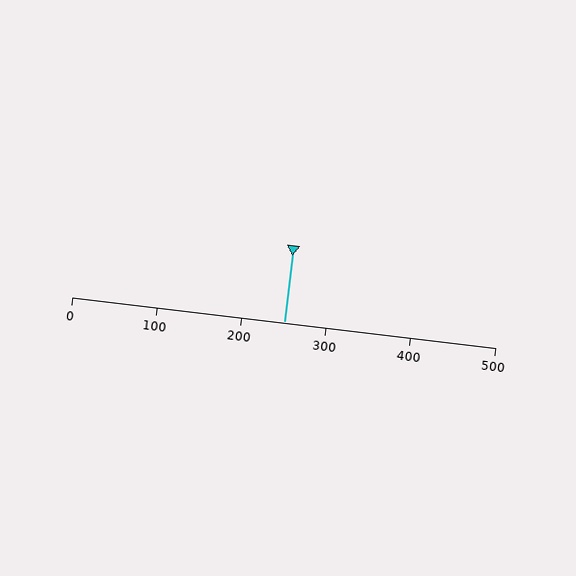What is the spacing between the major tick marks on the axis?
The major ticks are spaced 100 apart.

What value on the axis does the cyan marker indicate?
The marker indicates approximately 250.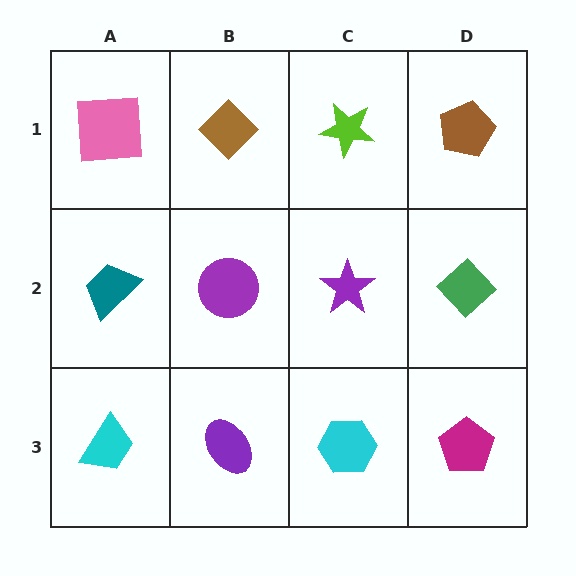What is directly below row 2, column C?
A cyan hexagon.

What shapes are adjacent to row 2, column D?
A brown pentagon (row 1, column D), a magenta pentagon (row 3, column D), a purple star (row 2, column C).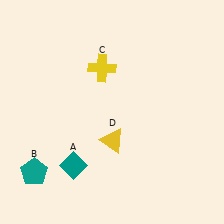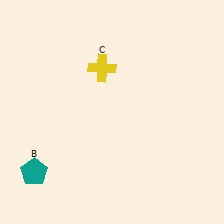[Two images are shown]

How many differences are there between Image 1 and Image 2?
There are 2 differences between the two images.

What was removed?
The yellow triangle (D), the teal diamond (A) were removed in Image 2.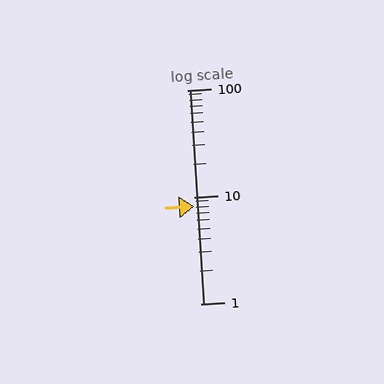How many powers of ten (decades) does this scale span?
The scale spans 2 decades, from 1 to 100.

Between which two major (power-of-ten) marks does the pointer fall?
The pointer is between 1 and 10.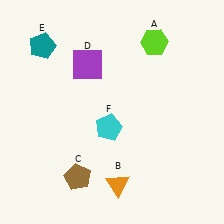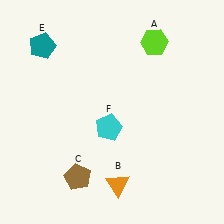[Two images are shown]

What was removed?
The purple square (D) was removed in Image 2.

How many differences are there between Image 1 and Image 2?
There is 1 difference between the two images.